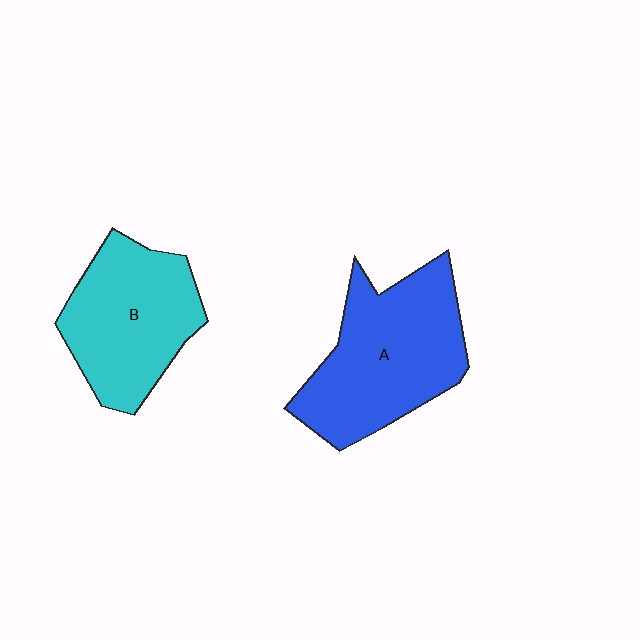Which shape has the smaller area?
Shape B (cyan).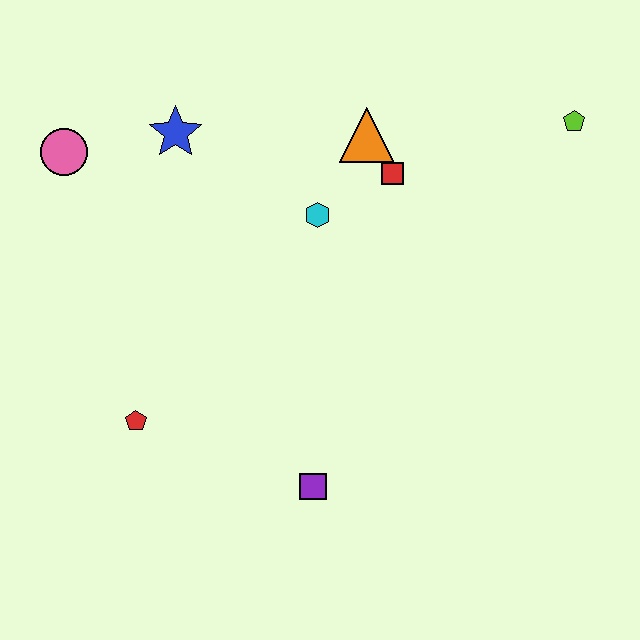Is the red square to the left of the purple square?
No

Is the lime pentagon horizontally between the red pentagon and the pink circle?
No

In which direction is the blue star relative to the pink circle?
The blue star is to the right of the pink circle.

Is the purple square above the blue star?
No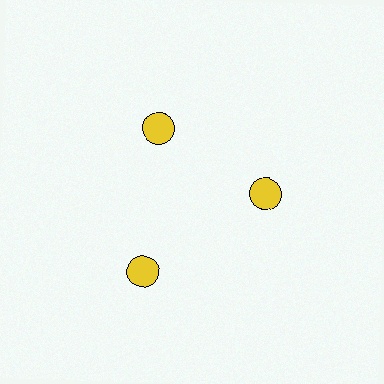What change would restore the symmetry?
The symmetry would be restored by moving it inward, back onto the ring so that all 3 circles sit at equal angles and equal distance from the center.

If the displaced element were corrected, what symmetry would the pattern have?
It would have 3-fold rotational symmetry — the pattern would map onto itself every 120 degrees.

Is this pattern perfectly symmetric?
No. The 3 yellow circles are arranged in a ring, but one element near the 7 o'clock position is pushed outward from the center, breaking the 3-fold rotational symmetry.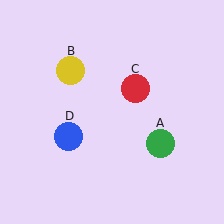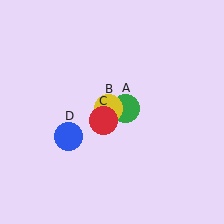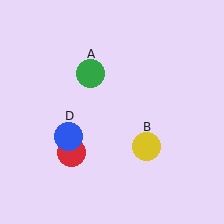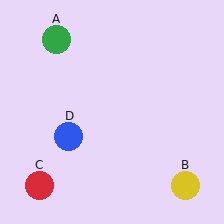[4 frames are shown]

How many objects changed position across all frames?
3 objects changed position: green circle (object A), yellow circle (object B), red circle (object C).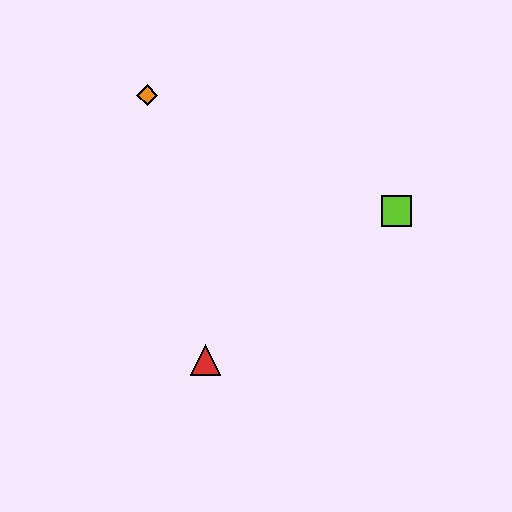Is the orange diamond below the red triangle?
No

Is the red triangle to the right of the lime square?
No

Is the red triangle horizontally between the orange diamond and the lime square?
Yes